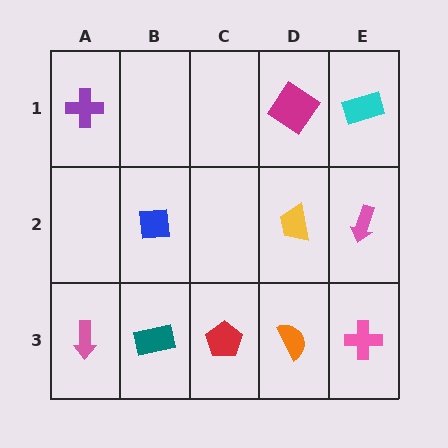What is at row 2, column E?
A pink arrow.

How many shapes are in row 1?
3 shapes.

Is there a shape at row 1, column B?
No, that cell is empty.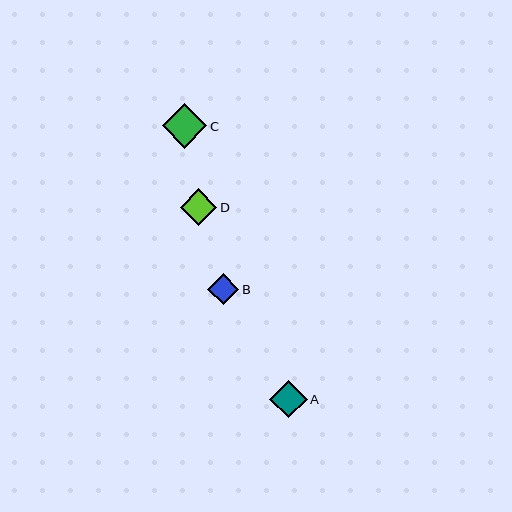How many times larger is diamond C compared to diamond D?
Diamond C is approximately 1.2 times the size of diamond D.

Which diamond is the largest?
Diamond C is the largest with a size of approximately 45 pixels.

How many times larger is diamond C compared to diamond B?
Diamond C is approximately 1.4 times the size of diamond B.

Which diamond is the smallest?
Diamond B is the smallest with a size of approximately 31 pixels.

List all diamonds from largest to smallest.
From largest to smallest: C, A, D, B.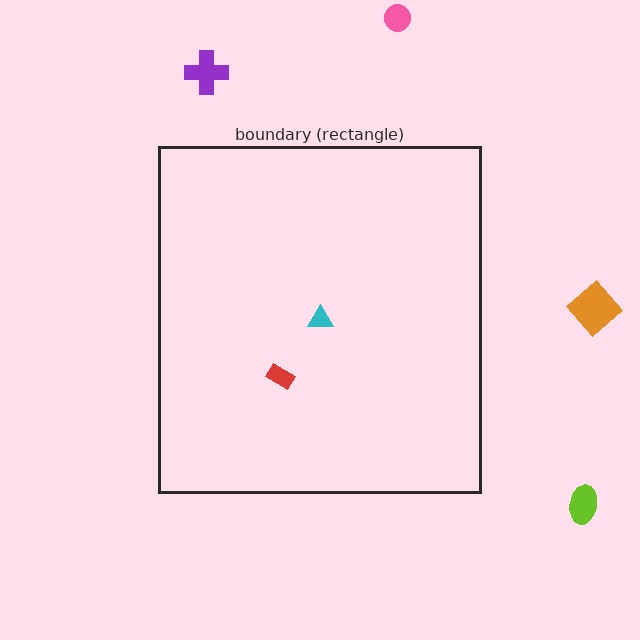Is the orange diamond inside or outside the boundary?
Outside.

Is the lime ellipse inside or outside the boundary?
Outside.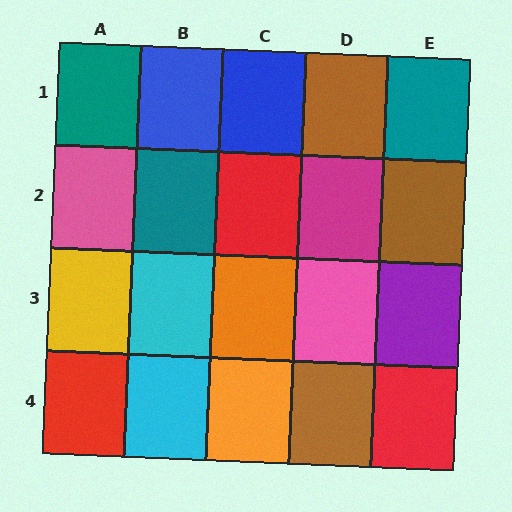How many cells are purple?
1 cell is purple.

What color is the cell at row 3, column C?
Orange.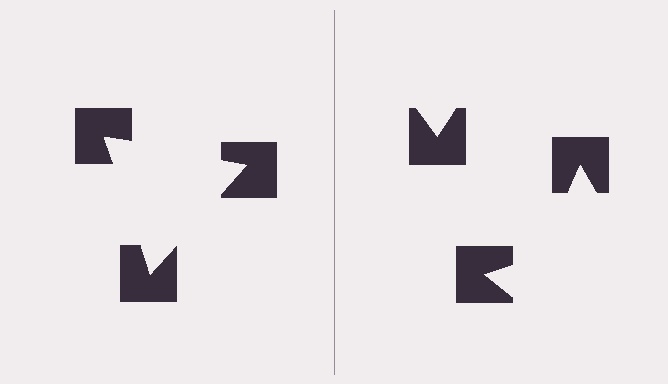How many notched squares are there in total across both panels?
6 — 3 on each side.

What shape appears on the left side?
An illusory triangle.